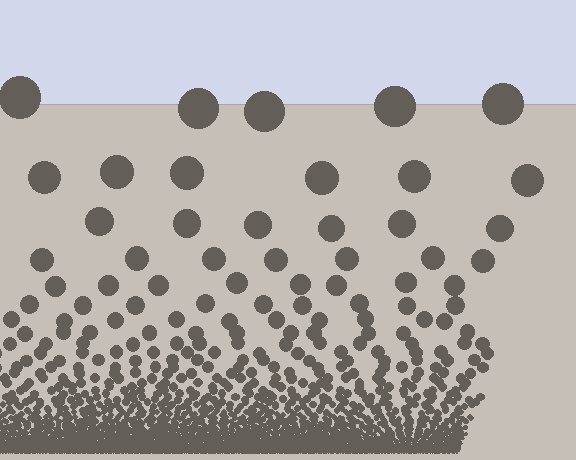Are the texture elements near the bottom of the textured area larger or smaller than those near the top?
Smaller. The gradient is inverted — elements near the bottom are smaller and denser.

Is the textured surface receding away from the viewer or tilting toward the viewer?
The surface appears to tilt toward the viewer. Texture elements get larger and sparser toward the top.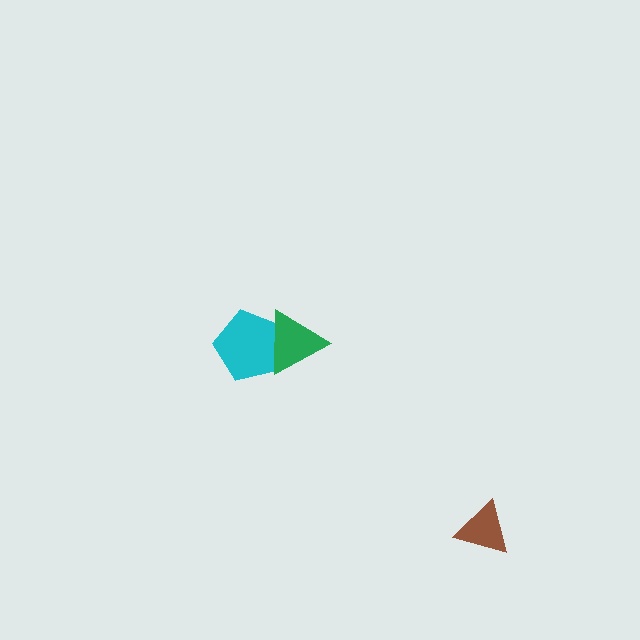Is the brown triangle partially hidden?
No, no other shape covers it.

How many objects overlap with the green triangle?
1 object overlaps with the green triangle.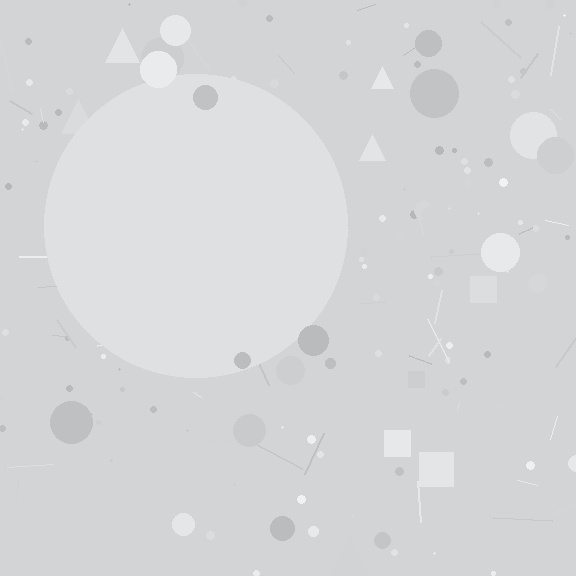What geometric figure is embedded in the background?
A circle is embedded in the background.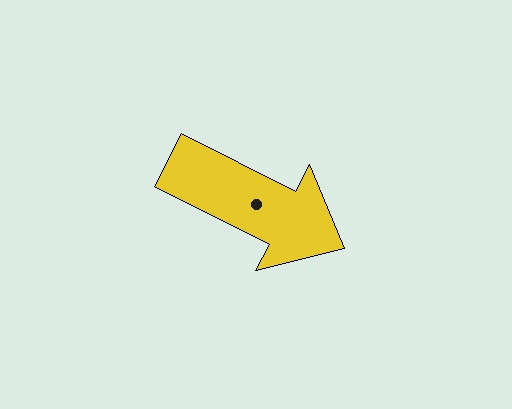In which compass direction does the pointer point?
Southeast.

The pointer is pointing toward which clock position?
Roughly 4 o'clock.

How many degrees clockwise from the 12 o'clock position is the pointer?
Approximately 117 degrees.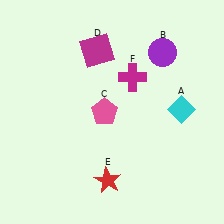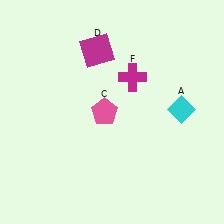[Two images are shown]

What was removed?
The red star (E), the purple circle (B) were removed in Image 2.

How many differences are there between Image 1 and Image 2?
There are 2 differences between the two images.